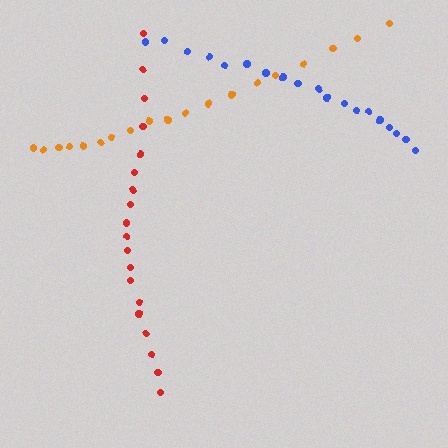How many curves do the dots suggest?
There are 3 distinct paths.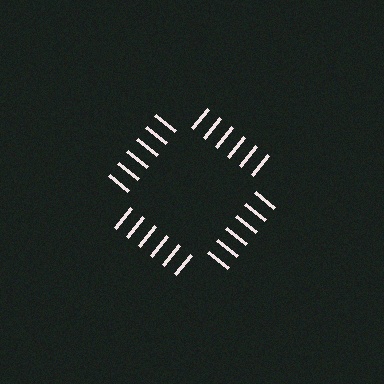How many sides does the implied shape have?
4 sides — the line-ends trace a square.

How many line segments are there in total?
24 — 6 along each of the 4 edges.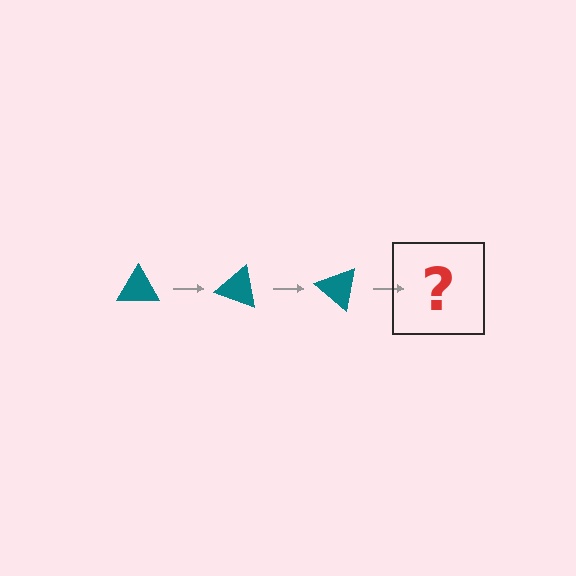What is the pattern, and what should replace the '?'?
The pattern is that the triangle rotates 20 degrees each step. The '?' should be a teal triangle rotated 60 degrees.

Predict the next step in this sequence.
The next step is a teal triangle rotated 60 degrees.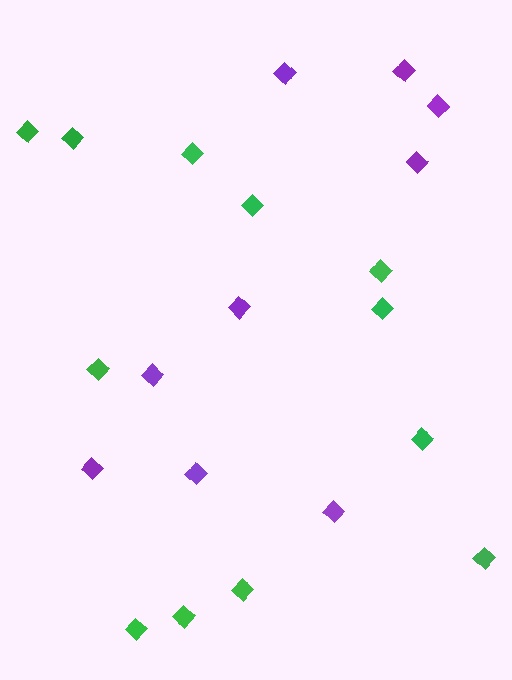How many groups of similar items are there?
There are 2 groups: one group of purple diamonds (9) and one group of green diamonds (12).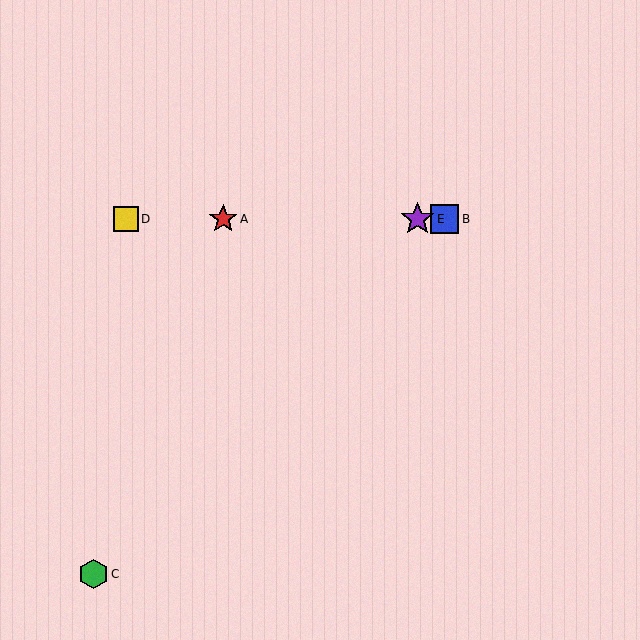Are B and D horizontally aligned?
Yes, both are at y≈219.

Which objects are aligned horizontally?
Objects A, B, D, E are aligned horizontally.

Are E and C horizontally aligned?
No, E is at y≈219 and C is at y≈574.